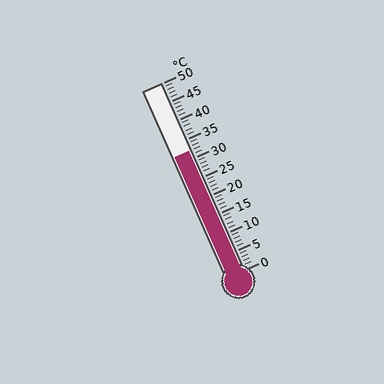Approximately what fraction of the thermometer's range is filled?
The thermometer is filled to approximately 65% of its range.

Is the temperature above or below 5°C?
The temperature is above 5°C.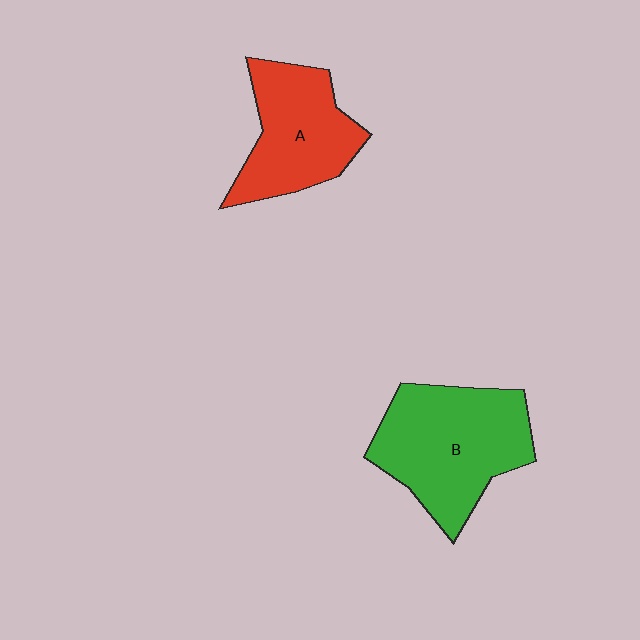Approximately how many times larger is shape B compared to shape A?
Approximately 1.3 times.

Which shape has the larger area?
Shape B (green).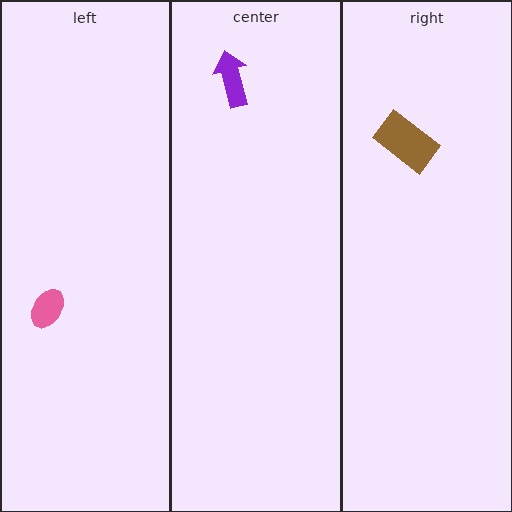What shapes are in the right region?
The brown rectangle.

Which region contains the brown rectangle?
The right region.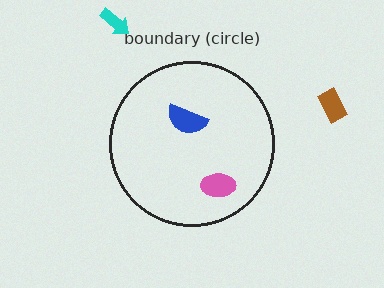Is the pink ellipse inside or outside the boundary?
Inside.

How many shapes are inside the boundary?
2 inside, 2 outside.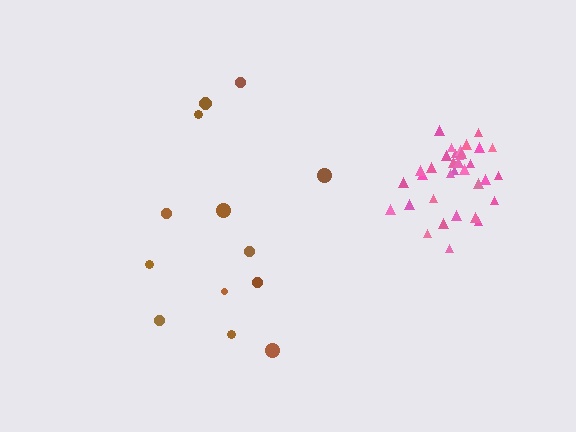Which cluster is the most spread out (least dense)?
Brown.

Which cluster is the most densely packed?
Pink.